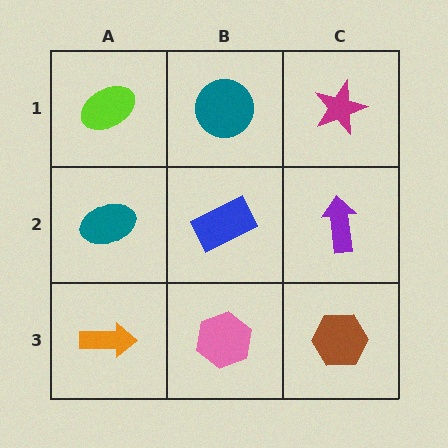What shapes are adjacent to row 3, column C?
A purple arrow (row 2, column C), a pink hexagon (row 3, column B).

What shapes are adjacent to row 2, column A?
A lime ellipse (row 1, column A), an orange arrow (row 3, column A), a blue rectangle (row 2, column B).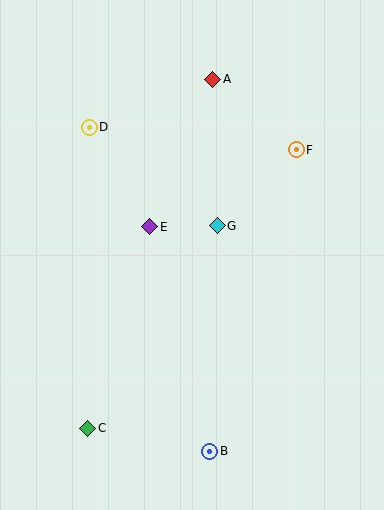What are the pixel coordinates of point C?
Point C is at (88, 428).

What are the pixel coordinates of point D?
Point D is at (89, 127).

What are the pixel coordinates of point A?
Point A is at (213, 79).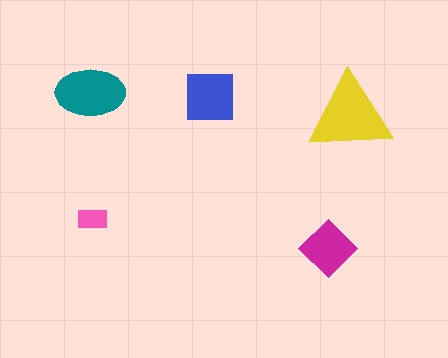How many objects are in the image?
There are 5 objects in the image.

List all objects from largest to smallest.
The yellow triangle, the teal ellipse, the blue square, the magenta diamond, the pink rectangle.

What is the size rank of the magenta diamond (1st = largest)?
4th.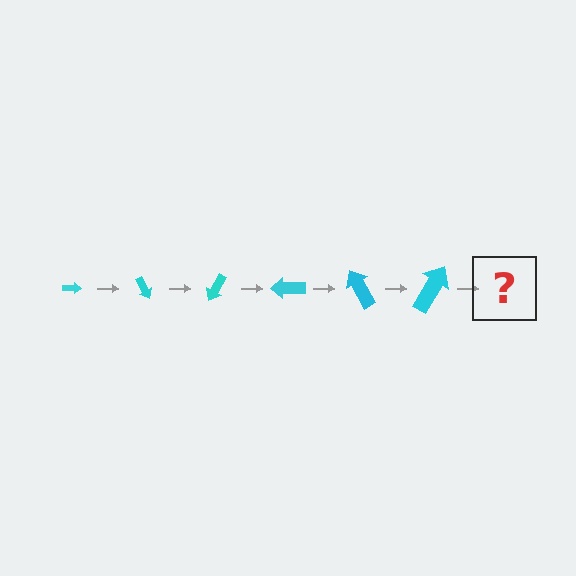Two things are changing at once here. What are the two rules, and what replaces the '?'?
The two rules are that the arrow grows larger each step and it rotates 60 degrees each step. The '?' should be an arrow, larger than the previous one and rotated 360 degrees from the start.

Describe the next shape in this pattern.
It should be an arrow, larger than the previous one and rotated 360 degrees from the start.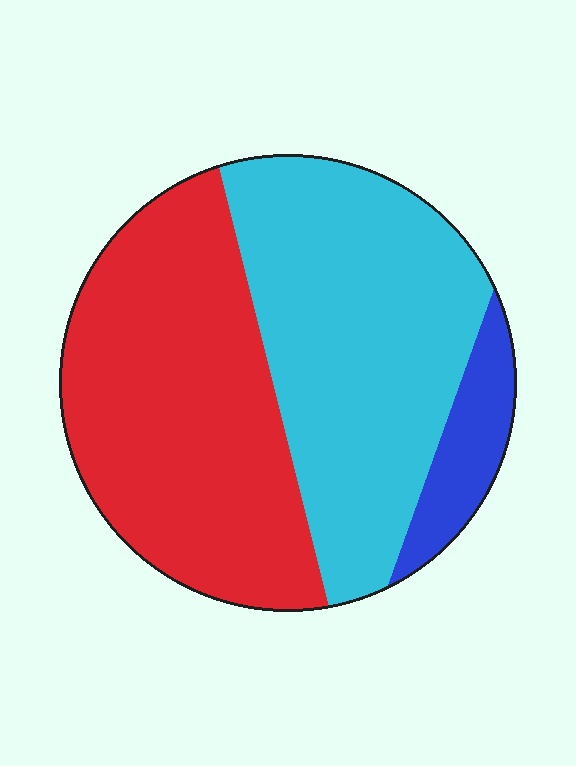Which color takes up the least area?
Blue, at roughly 10%.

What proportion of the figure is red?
Red covers 46% of the figure.